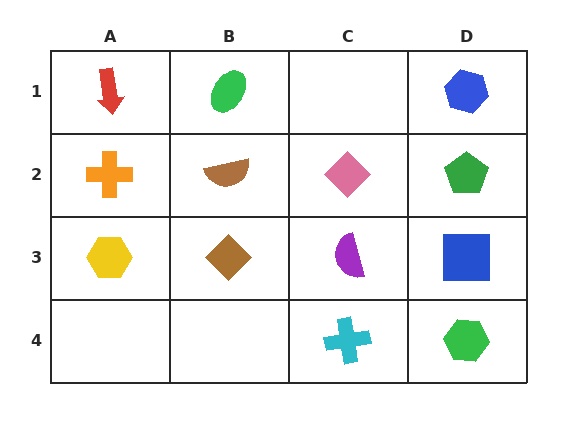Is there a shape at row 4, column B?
No, that cell is empty.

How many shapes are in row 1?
3 shapes.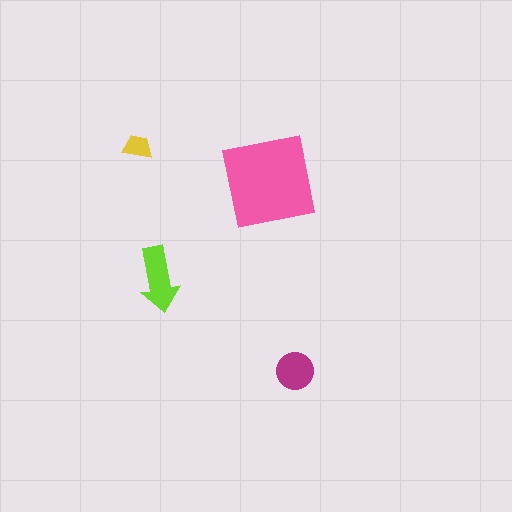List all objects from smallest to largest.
The yellow trapezoid, the magenta circle, the lime arrow, the pink square.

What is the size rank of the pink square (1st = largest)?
1st.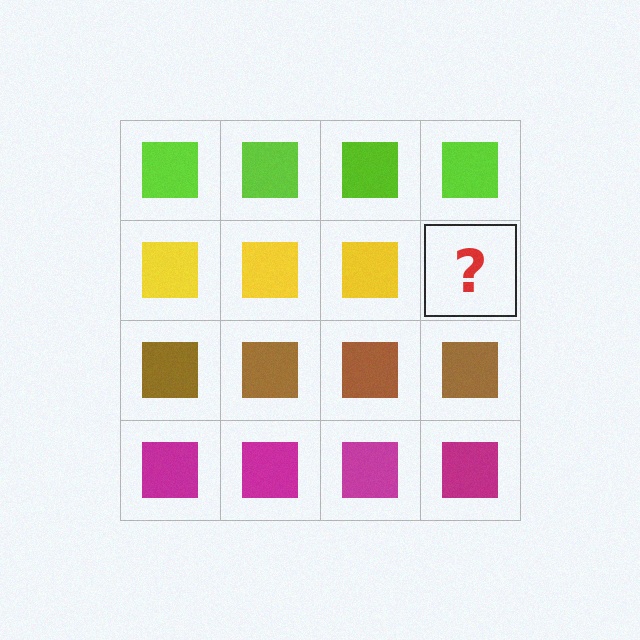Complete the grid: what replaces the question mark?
The question mark should be replaced with a yellow square.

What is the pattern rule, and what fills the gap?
The rule is that each row has a consistent color. The gap should be filled with a yellow square.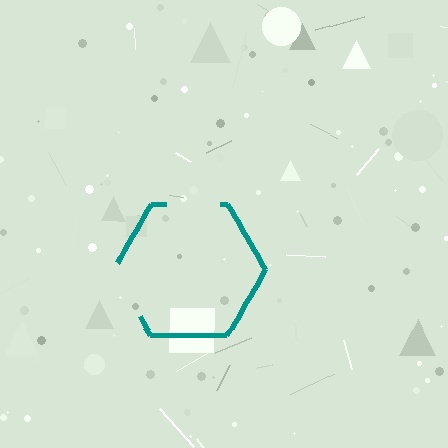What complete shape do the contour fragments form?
The contour fragments form a hexagon.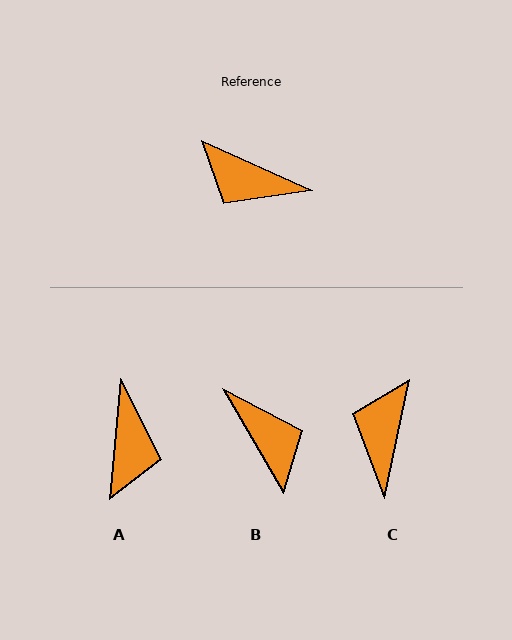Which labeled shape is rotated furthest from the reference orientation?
B, about 144 degrees away.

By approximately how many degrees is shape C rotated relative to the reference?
Approximately 78 degrees clockwise.